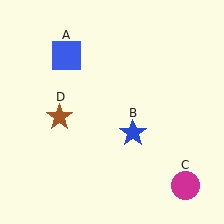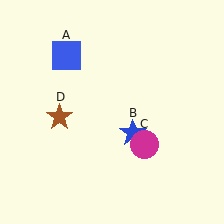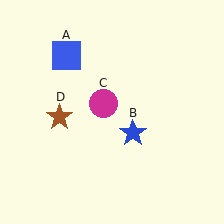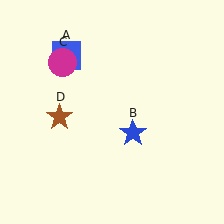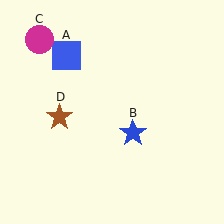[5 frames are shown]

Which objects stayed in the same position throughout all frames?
Blue square (object A) and blue star (object B) and brown star (object D) remained stationary.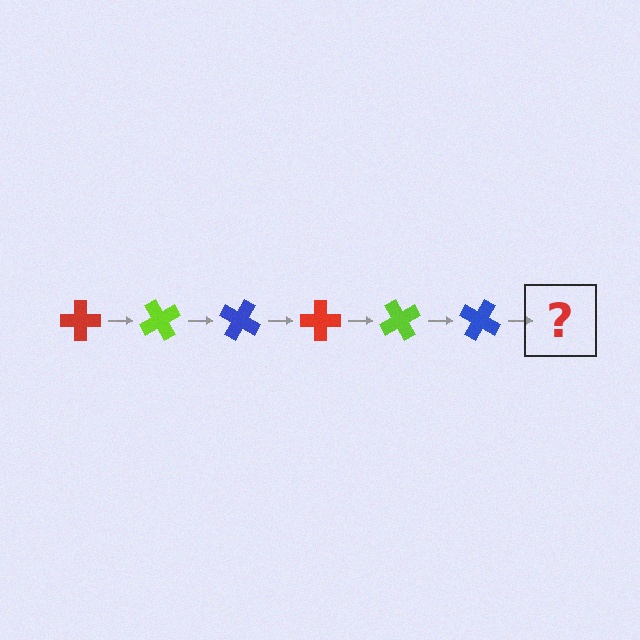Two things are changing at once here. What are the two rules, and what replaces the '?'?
The two rules are that it rotates 60 degrees each step and the color cycles through red, lime, and blue. The '?' should be a red cross, rotated 360 degrees from the start.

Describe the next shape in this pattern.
It should be a red cross, rotated 360 degrees from the start.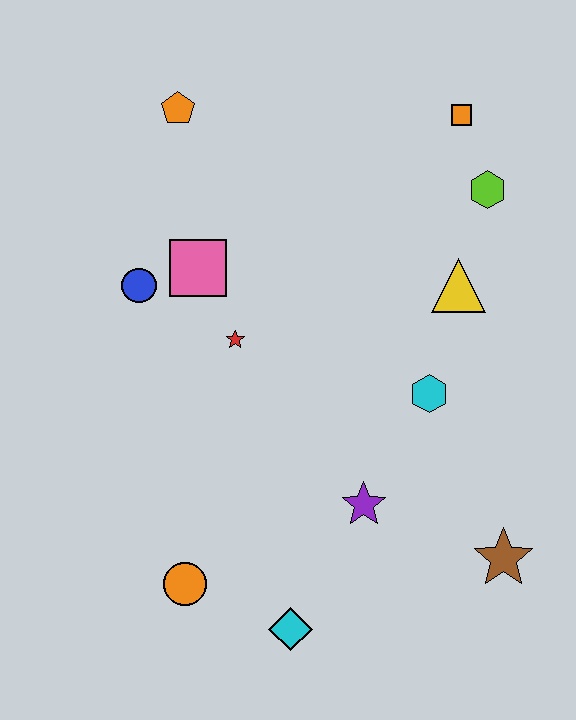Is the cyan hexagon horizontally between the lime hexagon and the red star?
Yes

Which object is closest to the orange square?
The lime hexagon is closest to the orange square.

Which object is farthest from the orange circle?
The orange square is farthest from the orange circle.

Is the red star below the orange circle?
No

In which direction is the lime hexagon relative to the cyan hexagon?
The lime hexagon is above the cyan hexagon.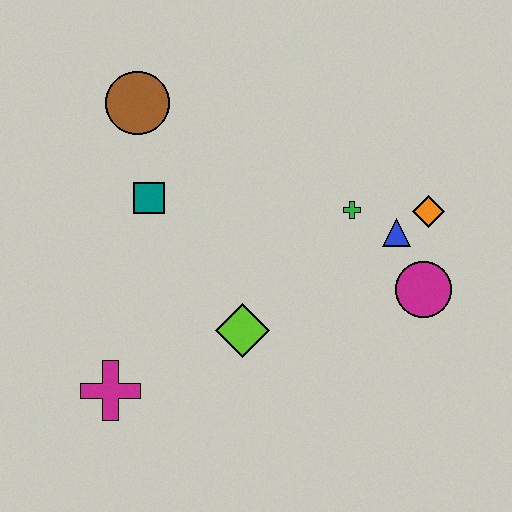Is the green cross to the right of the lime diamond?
Yes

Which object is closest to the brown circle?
The teal square is closest to the brown circle.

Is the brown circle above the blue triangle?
Yes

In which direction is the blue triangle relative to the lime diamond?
The blue triangle is to the right of the lime diamond.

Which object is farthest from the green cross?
The magenta cross is farthest from the green cross.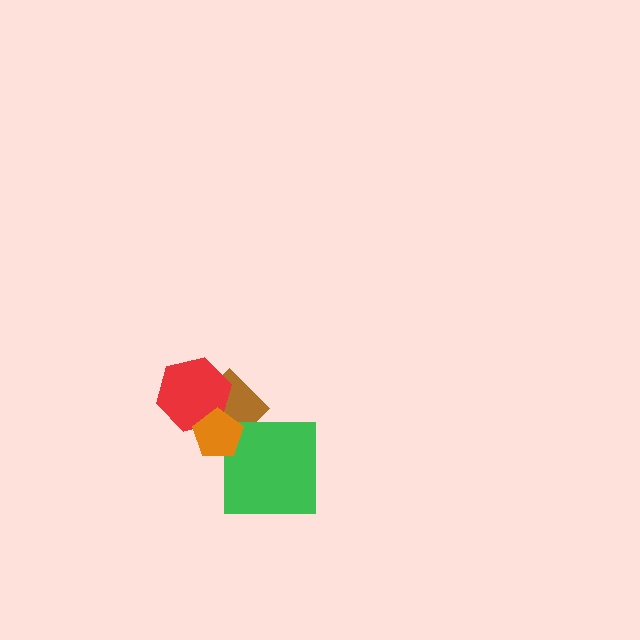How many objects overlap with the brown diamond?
3 objects overlap with the brown diamond.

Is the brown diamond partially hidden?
Yes, it is partially covered by another shape.